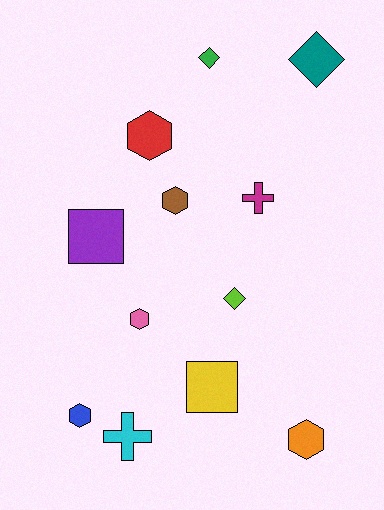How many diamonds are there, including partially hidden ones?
There are 3 diamonds.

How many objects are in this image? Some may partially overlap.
There are 12 objects.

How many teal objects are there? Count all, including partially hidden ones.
There is 1 teal object.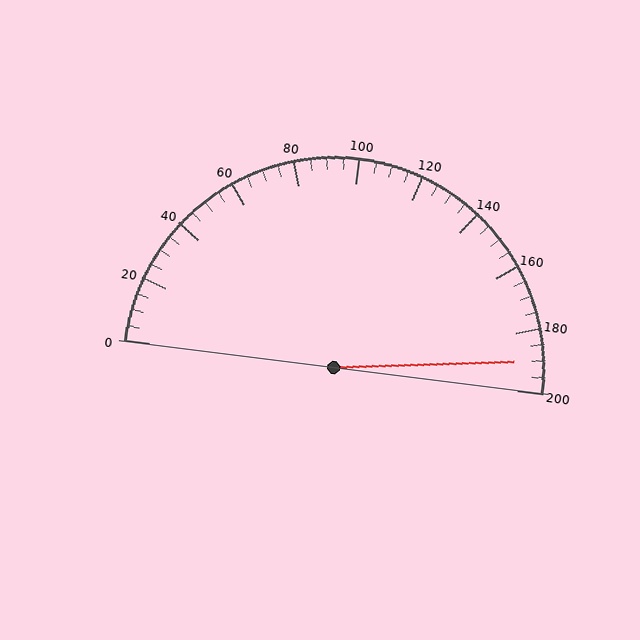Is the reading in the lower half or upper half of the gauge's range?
The reading is in the upper half of the range (0 to 200).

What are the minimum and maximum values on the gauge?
The gauge ranges from 0 to 200.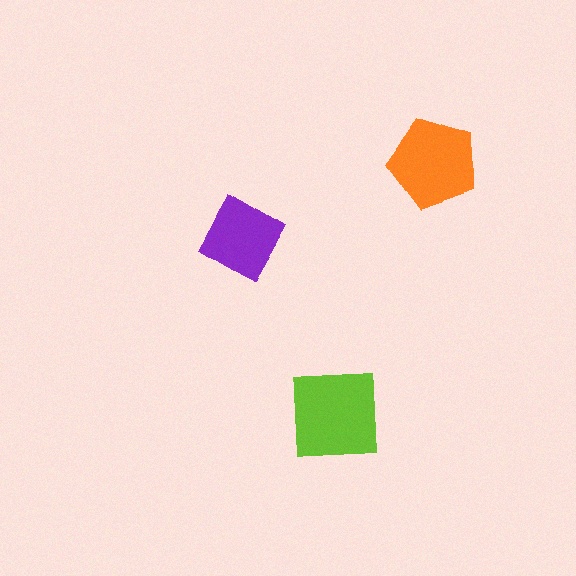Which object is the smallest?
The purple diamond.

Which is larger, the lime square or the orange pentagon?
The lime square.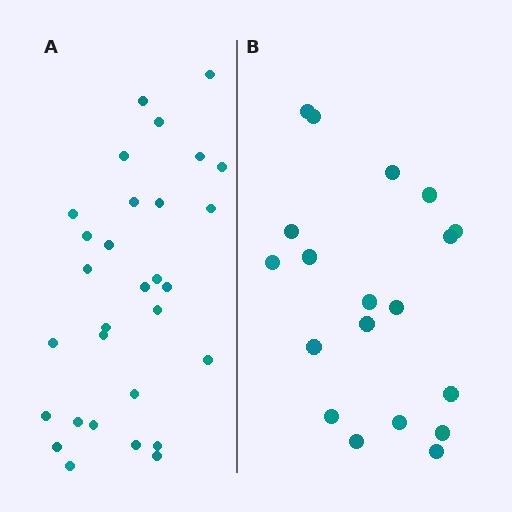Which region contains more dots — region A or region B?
Region A (the left region) has more dots.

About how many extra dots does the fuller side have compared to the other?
Region A has roughly 12 or so more dots than region B.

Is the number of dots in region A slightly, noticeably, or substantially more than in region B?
Region A has substantially more. The ratio is roughly 1.6 to 1.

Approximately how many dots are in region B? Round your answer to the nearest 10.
About 20 dots. (The exact count is 19, which rounds to 20.)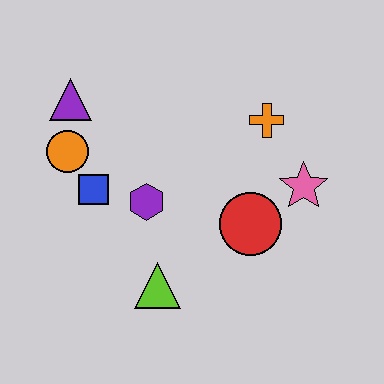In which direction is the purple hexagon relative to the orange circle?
The purple hexagon is to the right of the orange circle.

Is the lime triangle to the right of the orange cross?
No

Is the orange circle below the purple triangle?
Yes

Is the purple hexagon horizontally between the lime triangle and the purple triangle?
Yes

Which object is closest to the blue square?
The orange circle is closest to the blue square.